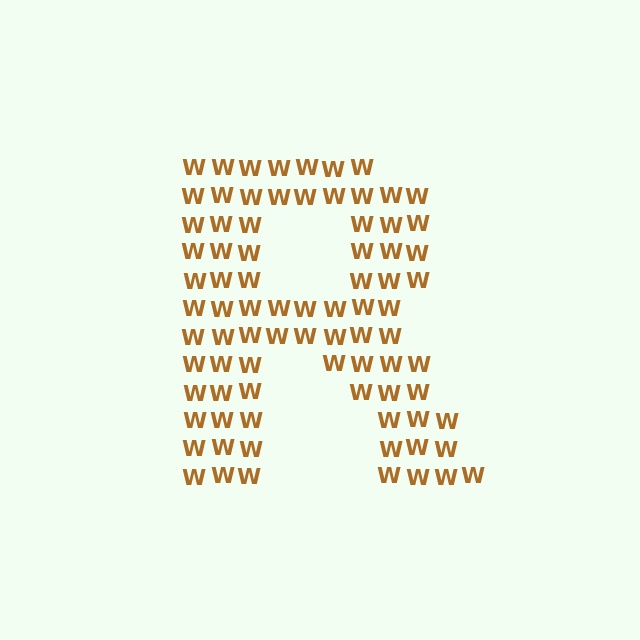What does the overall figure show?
The overall figure shows the letter R.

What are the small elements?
The small elements are letter W's.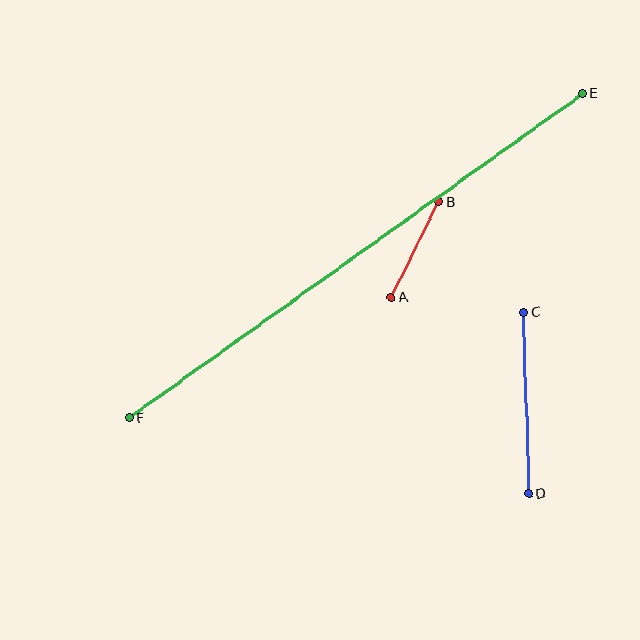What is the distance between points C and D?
The distance is approximately 181 pixels.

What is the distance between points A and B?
The distance is approximately 107 pixels.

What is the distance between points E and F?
The distance is approximately 557 pixels.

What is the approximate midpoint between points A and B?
The midpoint is at approximately (415, 250) pixels.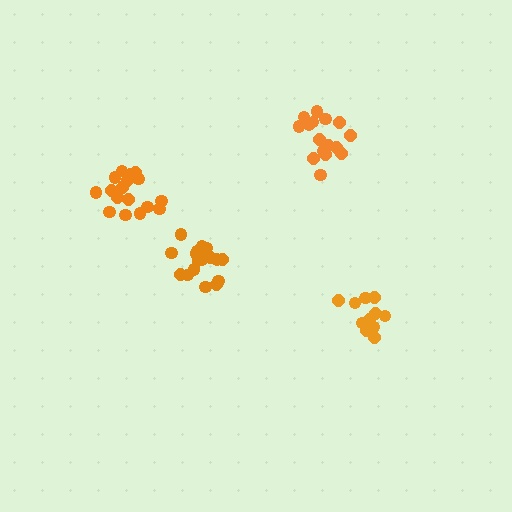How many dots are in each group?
Group 1: 12 dots, Group 2: 18 dots, Group 3: 16 dots, Group 4: 18 dots (64 total).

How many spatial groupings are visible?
There are 4 spatial groupings.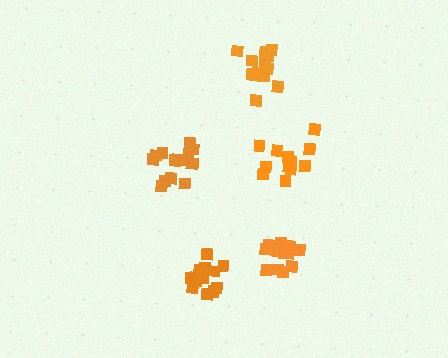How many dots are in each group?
Group 1: 15 dots, Group 2: 15 dots, Group 3: 12 dots, Group 4: 14 dots, Group 5: 16 dots (72 total).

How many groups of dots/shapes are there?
There are 5 groups.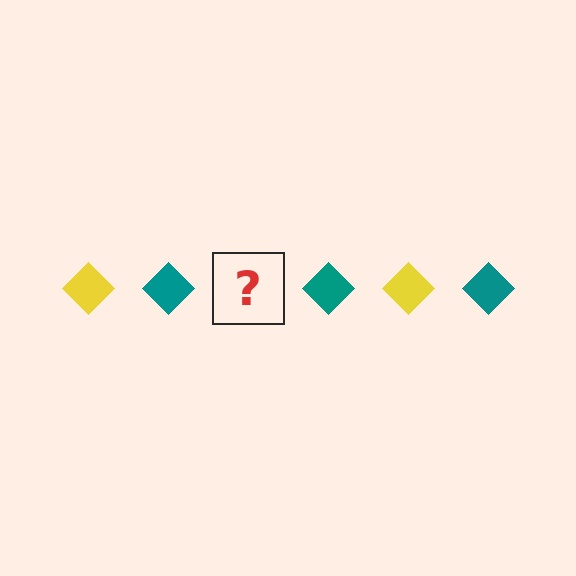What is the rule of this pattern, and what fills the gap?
The rule is that the pattern cycles through yellow, teal diamonds. The gap should be filled with a yellow diamond.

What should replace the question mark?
The question mark should be replaced with a yellow diamond.